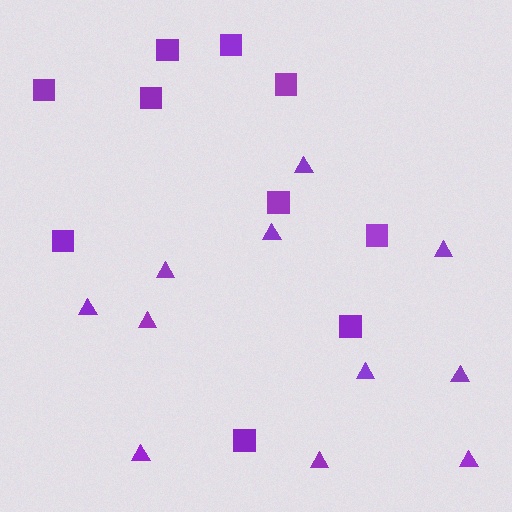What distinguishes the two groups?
There are 2 groups: one group of triangles (11) and one group of squares (10).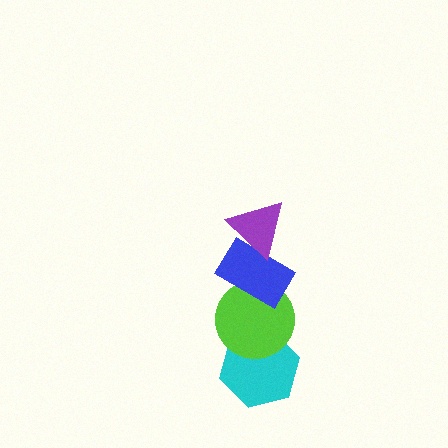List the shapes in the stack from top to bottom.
From top to bottom: the purple triangle, the blue rectangle, the lime circle, the cyan hexagon.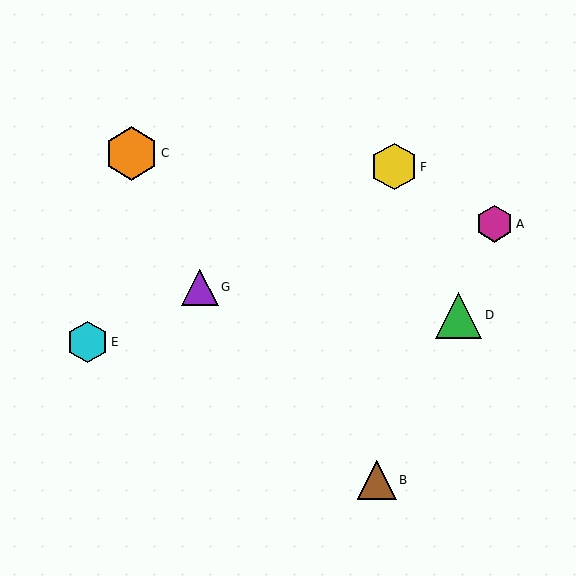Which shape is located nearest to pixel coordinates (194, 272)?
The purple triangle (labeled G) at (200, 287) is nearest to that location.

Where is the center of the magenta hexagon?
The center of the magenta hexagon is at (494, 224).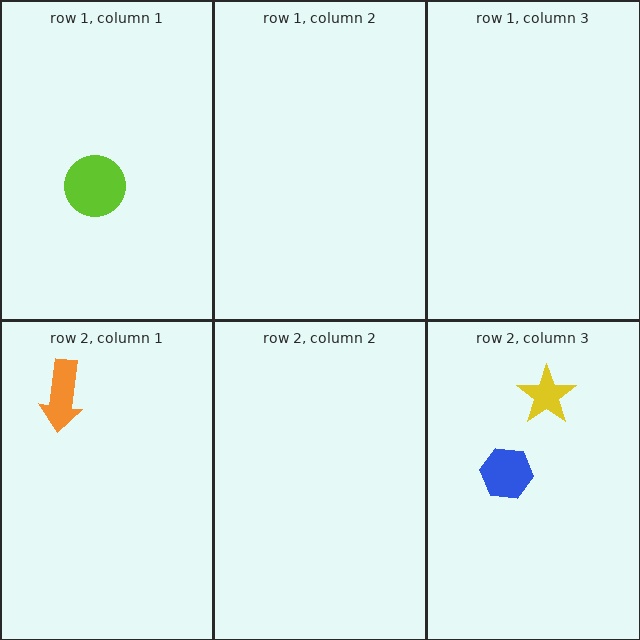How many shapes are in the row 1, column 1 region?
1.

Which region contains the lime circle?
The row 1, column 1 region.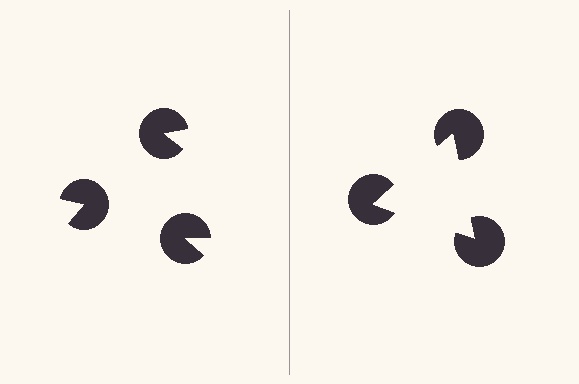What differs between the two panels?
The pac-man discs are positioned identically on both sides; only the wedge orientations differ. On the right they align to a triangle; on the left they are misaligned.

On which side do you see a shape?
An illusory triangle appears on the right side. On the left side the wedge cuts are rotated, so no coherent shape forms.